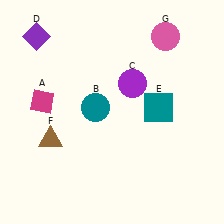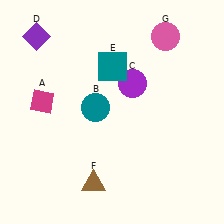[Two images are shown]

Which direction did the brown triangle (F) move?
The brown triangle (F) moved down.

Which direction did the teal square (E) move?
The teal square (E) moved left.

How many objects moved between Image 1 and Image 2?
2 objects moved between the two images.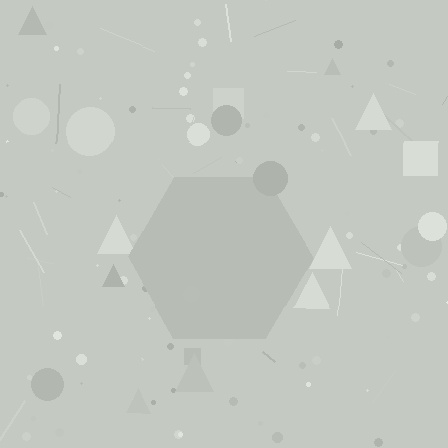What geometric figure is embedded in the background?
A hexagon is embedded in the background.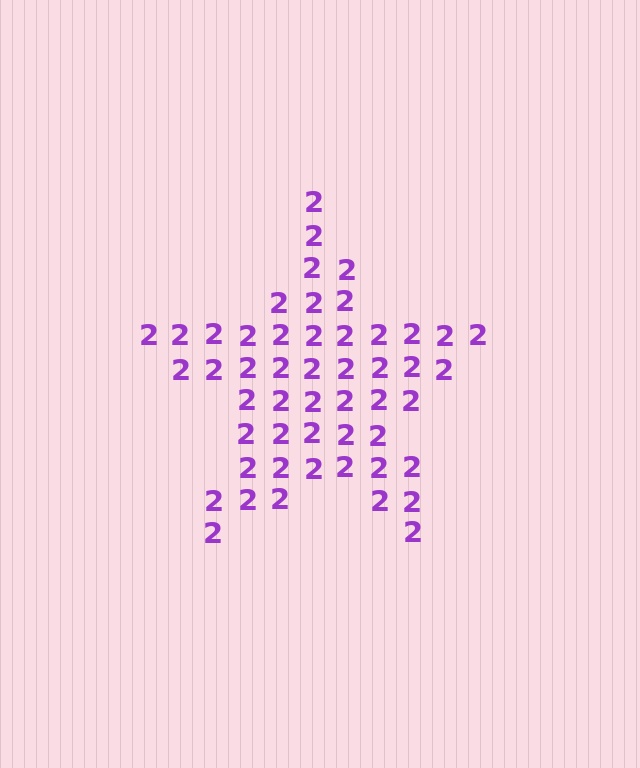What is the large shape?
The large shape is a star.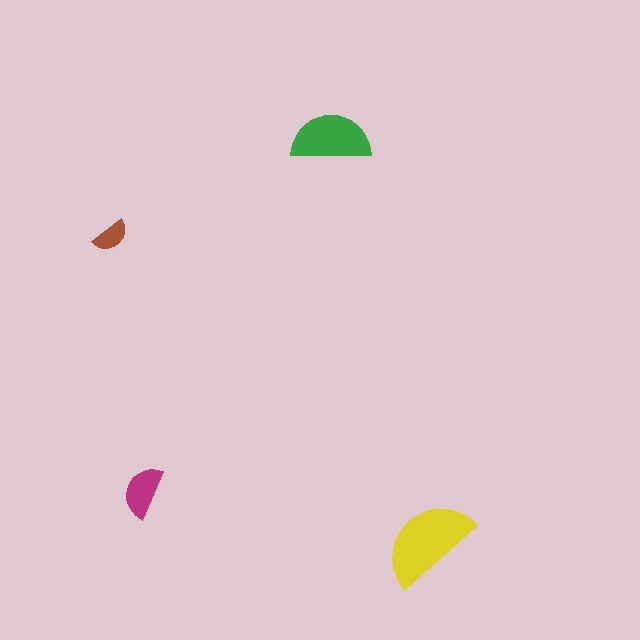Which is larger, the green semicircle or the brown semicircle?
The green one.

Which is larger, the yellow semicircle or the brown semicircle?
The yellow one.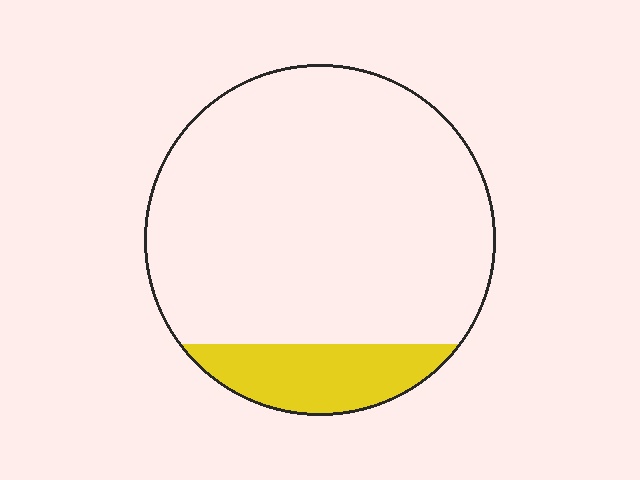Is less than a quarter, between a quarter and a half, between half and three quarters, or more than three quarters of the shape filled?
Less than a quarter.